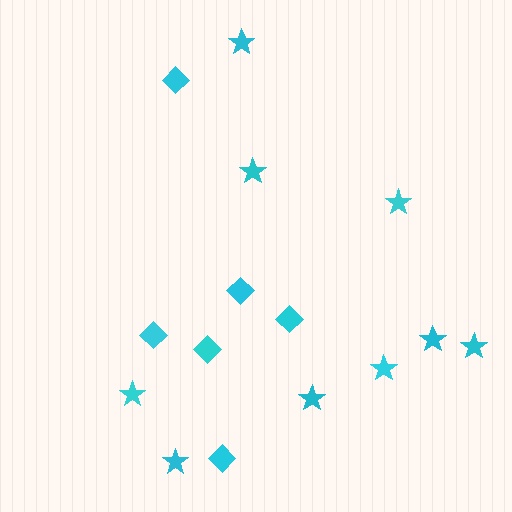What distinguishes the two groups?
There are 2 groups: one group of stars (9) and one group of diamonds (6).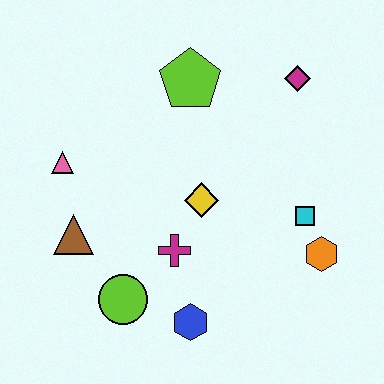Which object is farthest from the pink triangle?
The orange hexagon is farthest from the pink triangle.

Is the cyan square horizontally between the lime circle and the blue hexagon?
No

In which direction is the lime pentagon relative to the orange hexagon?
The lime pentagon is above the orange hexagon.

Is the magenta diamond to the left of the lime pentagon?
No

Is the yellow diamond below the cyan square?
No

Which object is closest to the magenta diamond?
The lime pentagon is closest to the magenta diamond.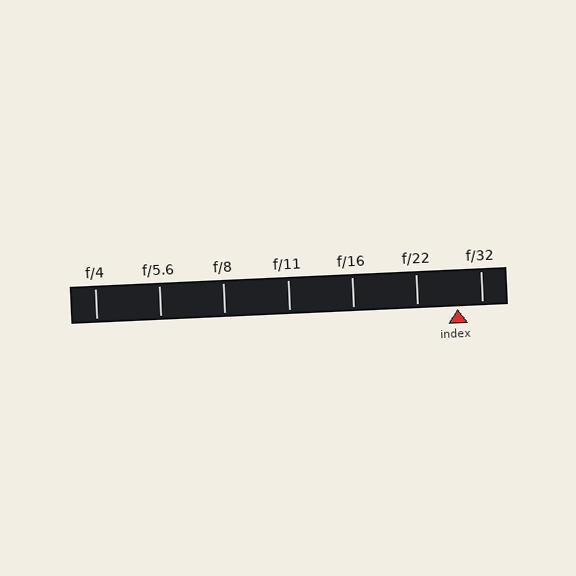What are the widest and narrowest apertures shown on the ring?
The widest aperture shown is f/4 and the narrowest is f/32.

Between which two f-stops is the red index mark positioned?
The index mark is between f/22 and f/32.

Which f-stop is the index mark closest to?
The index mark is closest to f/32.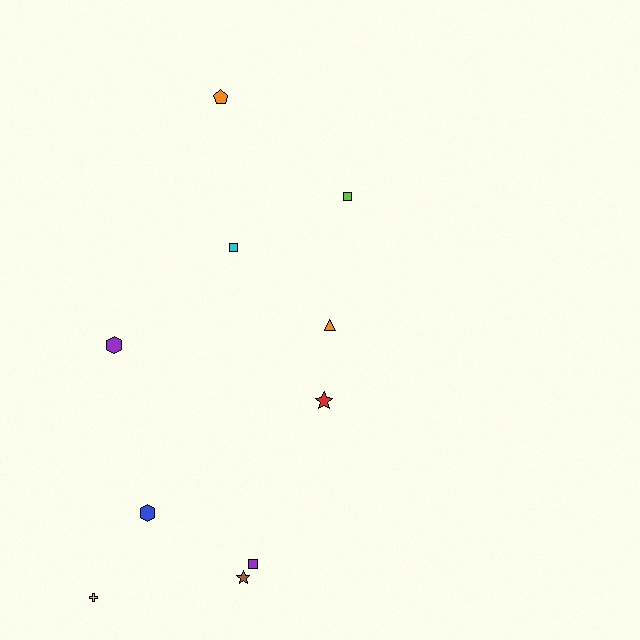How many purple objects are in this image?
There are 2 purple objects.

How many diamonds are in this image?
There are no diamonds.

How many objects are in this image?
There are 10 objects.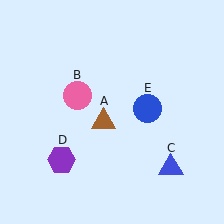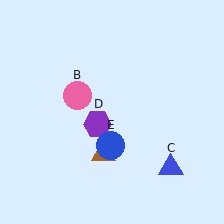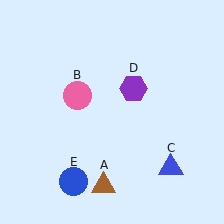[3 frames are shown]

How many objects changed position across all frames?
3 objects changed position: brown triangle (object A), purple hexagon (object D), blue circle (object E).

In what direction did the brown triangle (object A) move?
The brown triangle (object A) moved down.